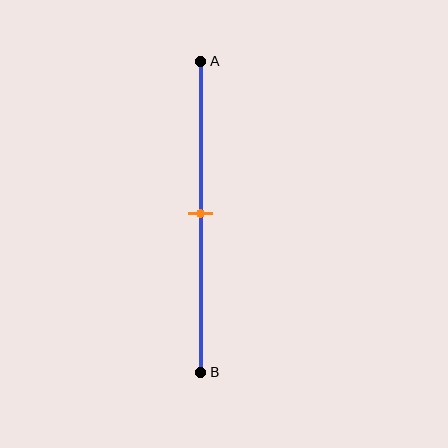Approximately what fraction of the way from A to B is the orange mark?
The orange mark is approximately 50% of the way from A to B.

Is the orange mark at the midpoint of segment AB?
Yes, the mark is approximately at the midpoint.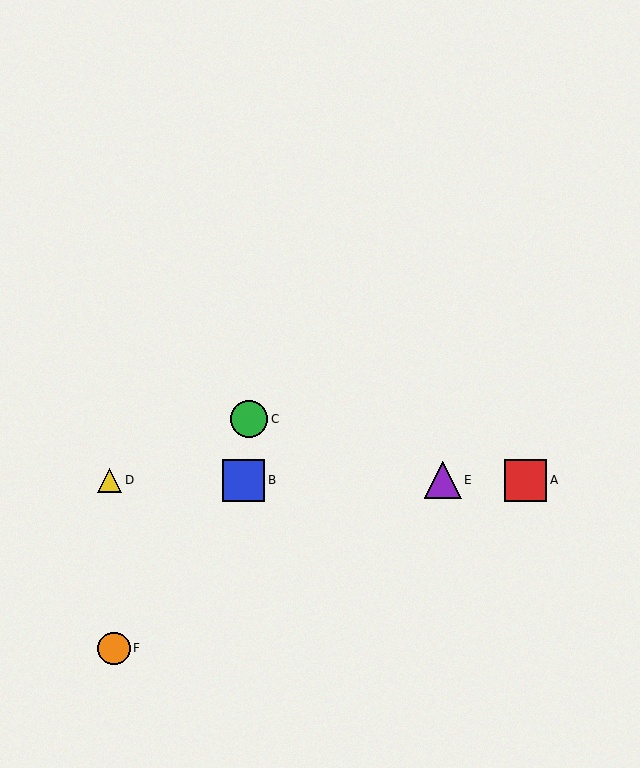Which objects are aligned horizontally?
Objects A, B, D, E are aligned horizontally.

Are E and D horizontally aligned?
Yes, both are at y≈480.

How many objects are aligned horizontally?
4 objects (A, B, D, E) are aligned horizontally.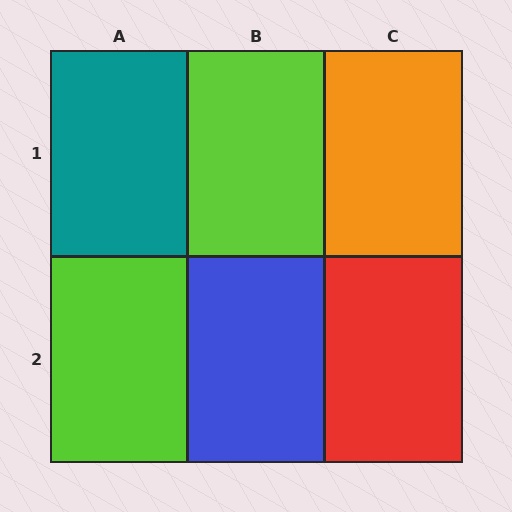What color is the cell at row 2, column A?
Lime.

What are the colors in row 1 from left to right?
Teal, lime, orange.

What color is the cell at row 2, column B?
Blue.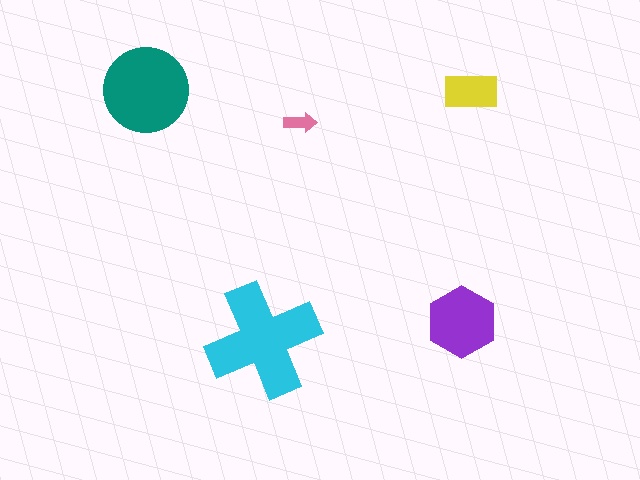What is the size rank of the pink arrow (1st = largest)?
5th.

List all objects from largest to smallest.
The cyan cross, the teal circle, the purple hexagon, the yellow rectangle, the pink arrow.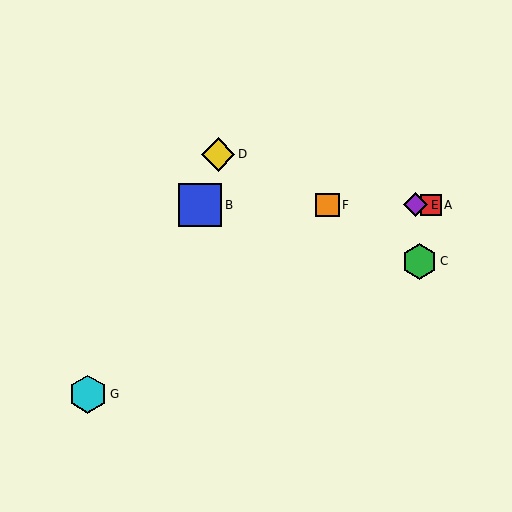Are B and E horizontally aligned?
Yes, both are at y≈205.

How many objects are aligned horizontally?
4 objects (A, B, E, F) are aligned horizontally.